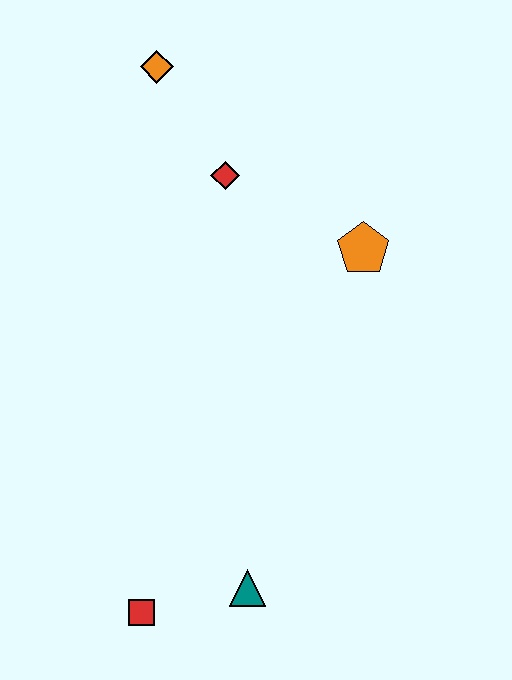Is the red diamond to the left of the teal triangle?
Yes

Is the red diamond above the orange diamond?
No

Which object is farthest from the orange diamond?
The red square is farthest from the orange diamond.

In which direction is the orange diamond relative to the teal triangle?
The orange diamond is above the teal triangle.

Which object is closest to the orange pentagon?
The red diamond is closest to the orange pentagon.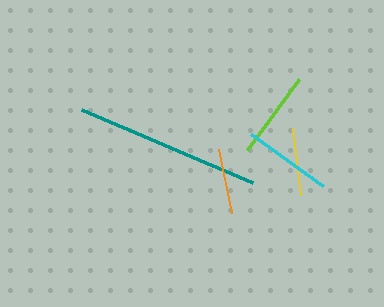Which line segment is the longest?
The teal line is the longest at approximately 186 pixels.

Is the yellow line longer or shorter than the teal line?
The teal line is longer than the yellow line.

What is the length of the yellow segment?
The yellow segment is approximately 68 pixels long.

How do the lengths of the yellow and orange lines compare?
The yellow and orange lines are approximately the same length.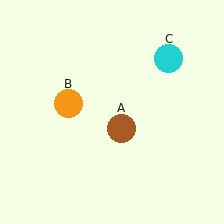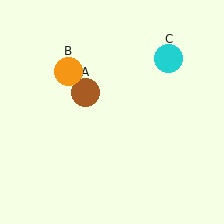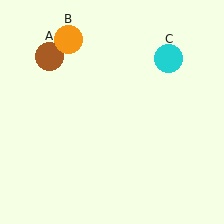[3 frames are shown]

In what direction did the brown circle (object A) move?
The brown circle (object A) moved up and to the left.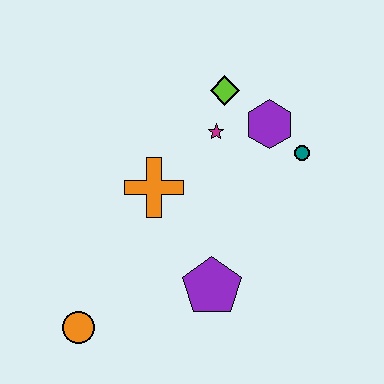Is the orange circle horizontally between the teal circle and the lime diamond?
No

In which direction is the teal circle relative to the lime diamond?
The teal circle is to the right of the lime diamond.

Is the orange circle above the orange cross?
No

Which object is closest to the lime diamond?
The magenta star is closest to the lime diamond.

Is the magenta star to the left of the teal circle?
Yes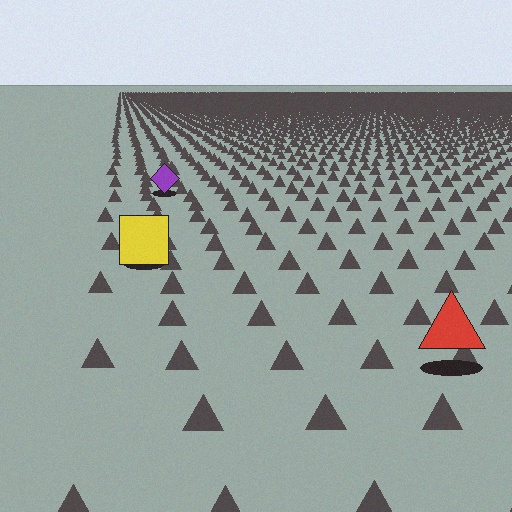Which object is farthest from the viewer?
The purple diamond is farthest from the viewer. It appears smaller and the ground texture around it is denser.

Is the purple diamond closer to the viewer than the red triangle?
No. The red triangle is closer — you can tell from the texture gradient: the ground texture is coarser near it.